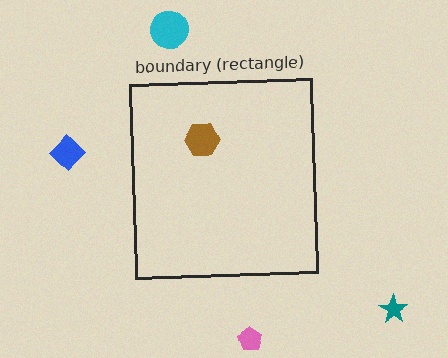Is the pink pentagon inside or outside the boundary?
Outside.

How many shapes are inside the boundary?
1 inside, 4 outside.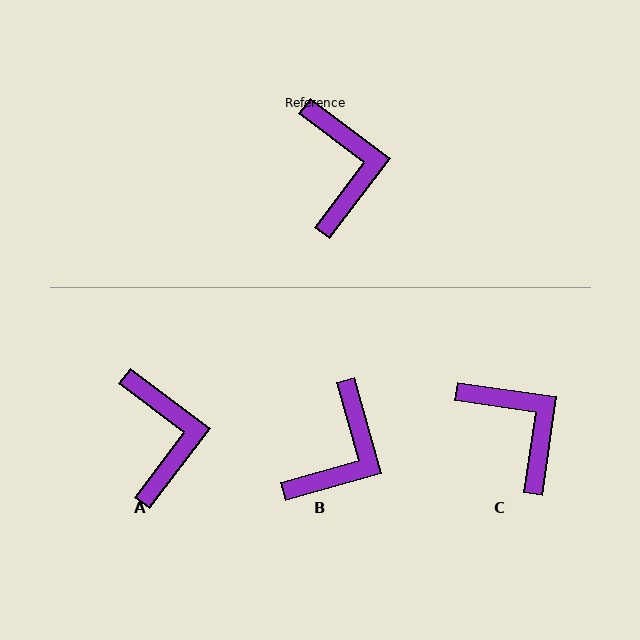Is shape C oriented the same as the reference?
No, it is off by about 29 degrees.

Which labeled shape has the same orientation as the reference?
A.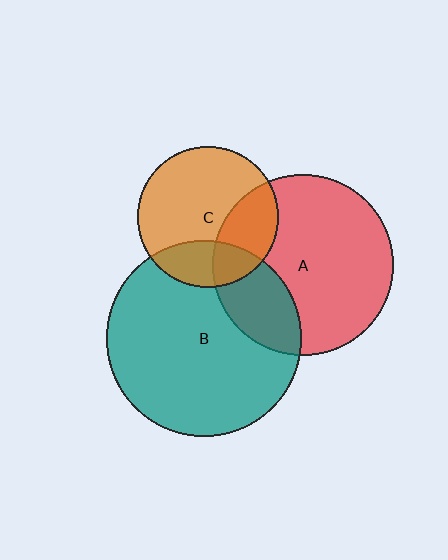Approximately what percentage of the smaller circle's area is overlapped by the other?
Approximately 25%.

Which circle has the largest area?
Circle B (teal).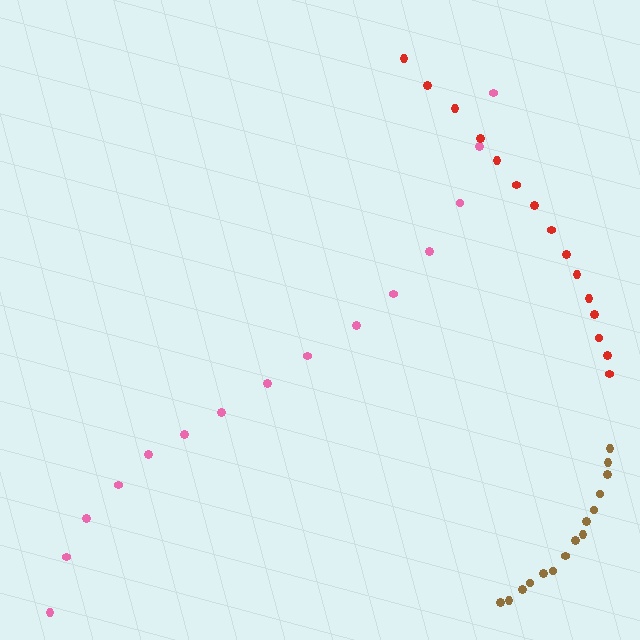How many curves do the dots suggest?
There are 3 distinct paths.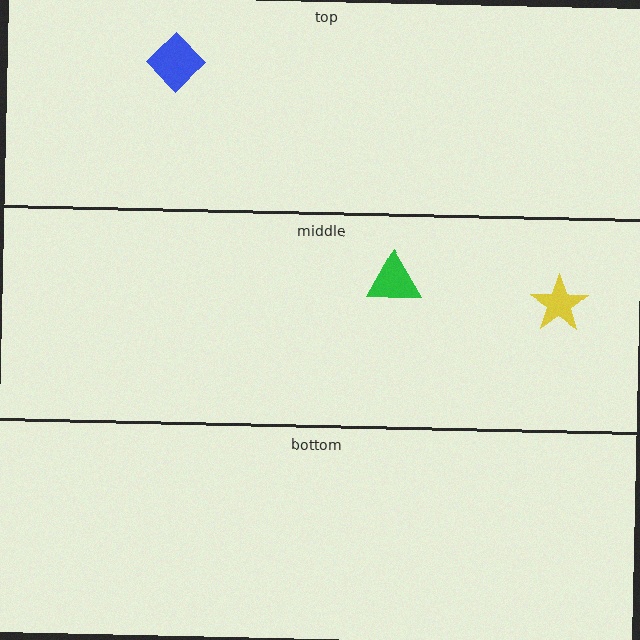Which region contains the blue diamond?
The top region.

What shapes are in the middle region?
The yellow star, the green triangle.